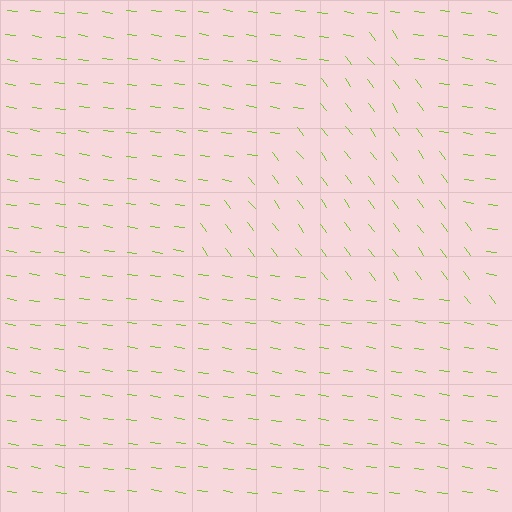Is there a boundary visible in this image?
Yes, there is a texture boundary formed by a change in line orientation.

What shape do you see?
I see a triangle.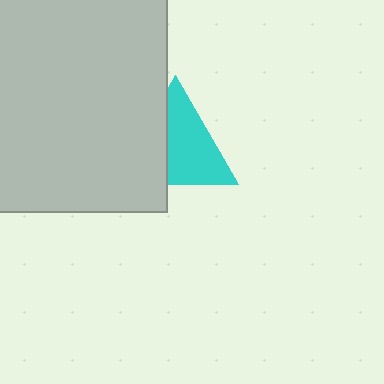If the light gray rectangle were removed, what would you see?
You would see the complete cyan triangle.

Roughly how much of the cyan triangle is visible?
About half of it is visible (roughly 62%).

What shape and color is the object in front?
The object in front is a light gray rectangle.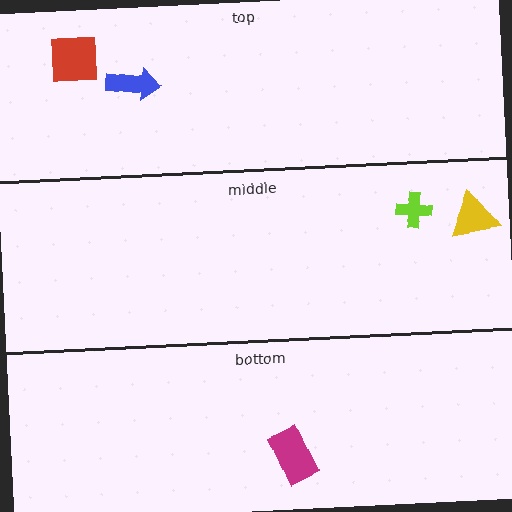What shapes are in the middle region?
The yellow triangle, the lime cross.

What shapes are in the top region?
The blue arrow, the red square.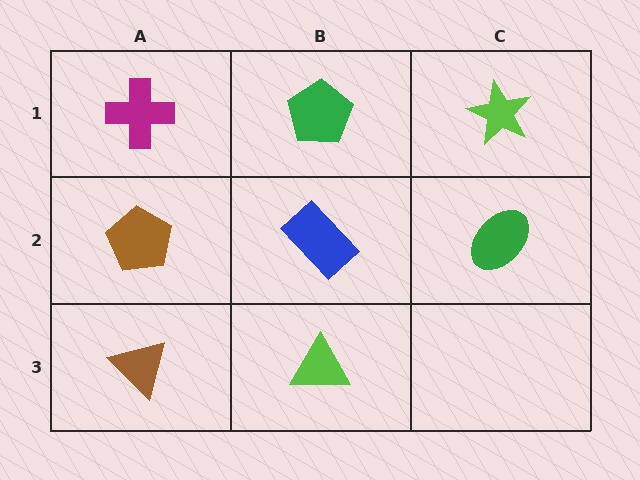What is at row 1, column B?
A green pentagon.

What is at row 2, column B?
A blue rectangle.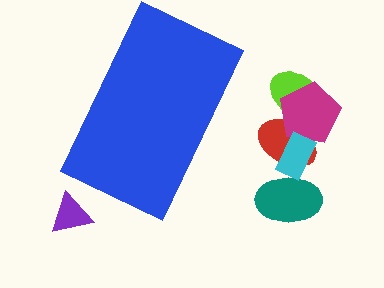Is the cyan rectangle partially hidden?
No, the cyan rectangle is fully visible.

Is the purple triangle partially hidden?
No, the purple triangle is fully visible.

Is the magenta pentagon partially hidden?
No, the magenta pentagon is fully visible.